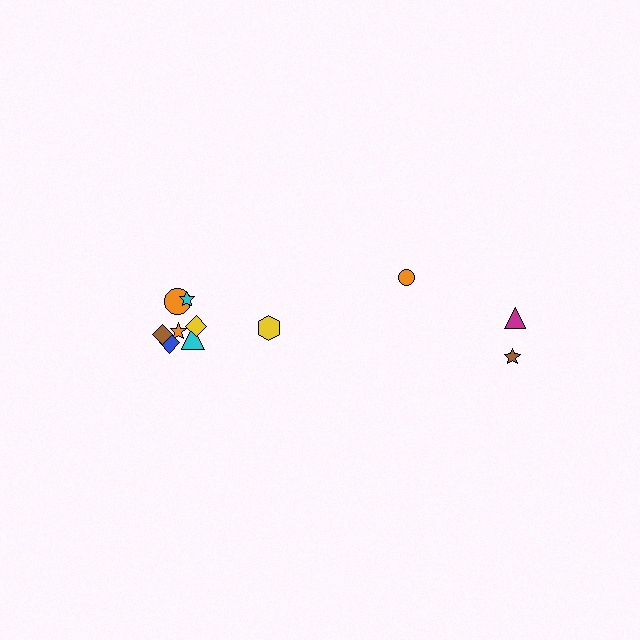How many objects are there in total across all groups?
There are 11 objects.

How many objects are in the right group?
There are 3 objects.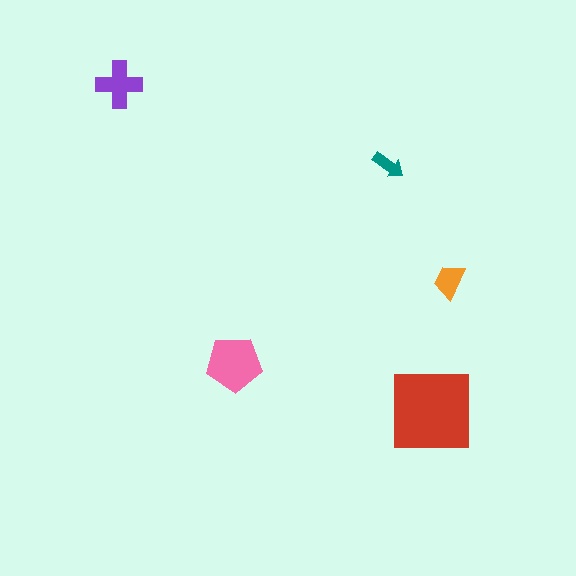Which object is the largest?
The red square.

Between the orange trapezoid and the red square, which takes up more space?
The red square.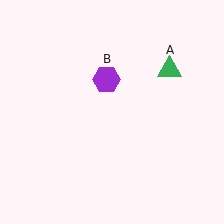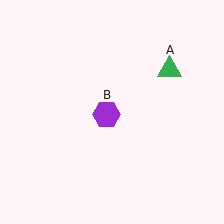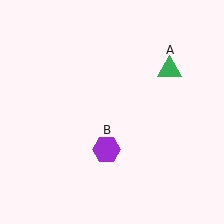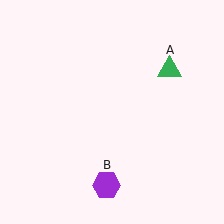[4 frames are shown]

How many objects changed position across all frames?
1 object changed position: purple hexagon (object B).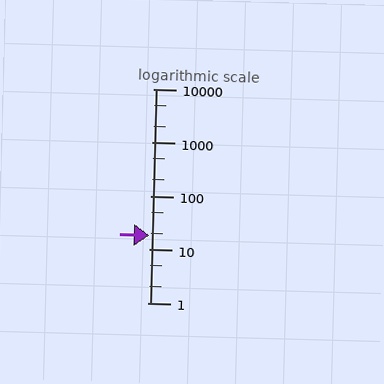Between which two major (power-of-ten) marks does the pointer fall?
The pointer is between 10 and 100.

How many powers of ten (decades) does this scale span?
The scale spans 4 decades, from 1 to 10000.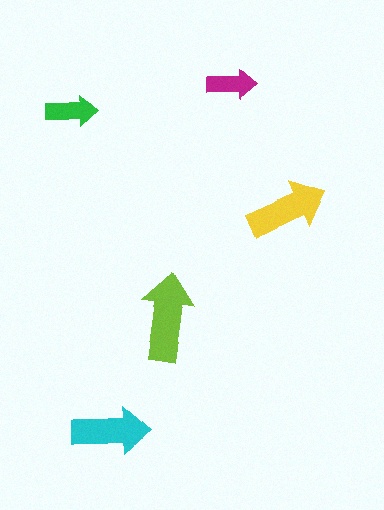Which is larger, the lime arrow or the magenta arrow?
The lime one.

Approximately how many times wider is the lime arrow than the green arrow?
About 1.5 times wider.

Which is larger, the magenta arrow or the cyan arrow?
The cyan one.